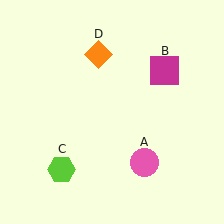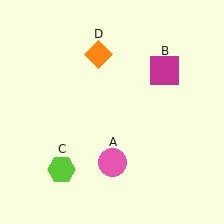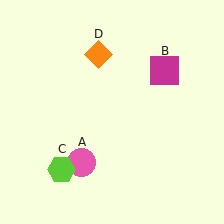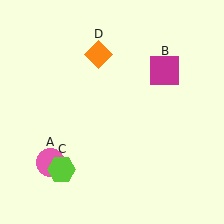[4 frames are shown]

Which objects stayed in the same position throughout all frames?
Magenta square (object B) and lime hexagon (object C) and orange diamond (object D) remained stationary.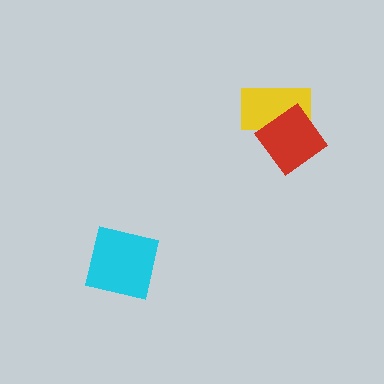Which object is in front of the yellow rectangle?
The red diamond is in front of the yellow rectangle.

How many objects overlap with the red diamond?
1 object overlaps with the red diamond.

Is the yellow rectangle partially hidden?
Yes, it is partially covered by another shape.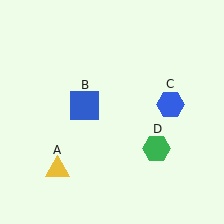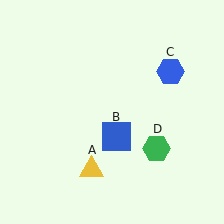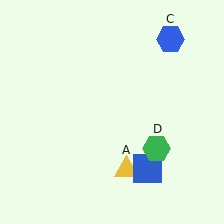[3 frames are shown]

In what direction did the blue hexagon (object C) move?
The blue hexagon (object C) moved up.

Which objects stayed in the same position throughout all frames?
Green hexagon (object D) remained stationary.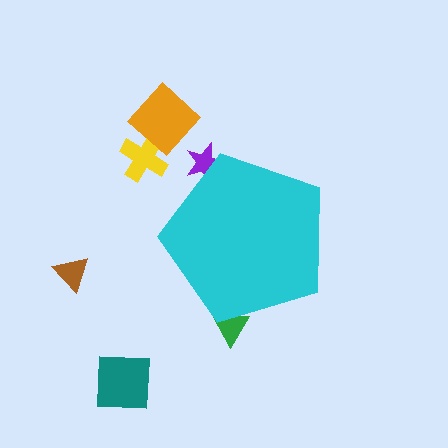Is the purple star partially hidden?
Yes, the purple star is partially hidden behind the cyan pentagon.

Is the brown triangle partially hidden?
No, the brown triangle is fully visible.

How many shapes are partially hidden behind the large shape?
2 shapes are partially hidden.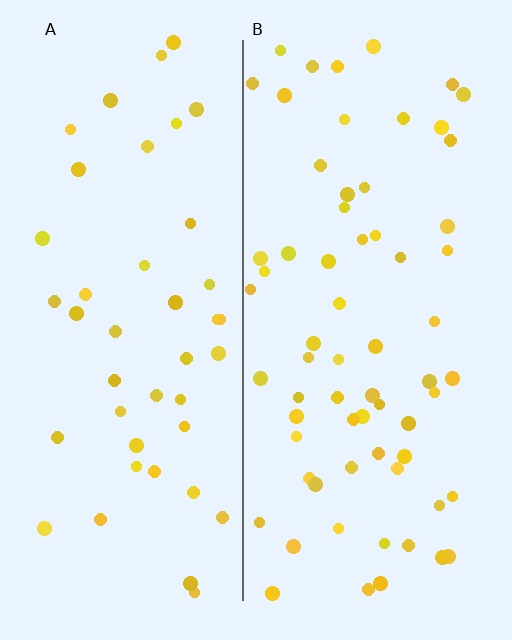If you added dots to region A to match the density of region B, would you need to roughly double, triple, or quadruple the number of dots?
Approximately double.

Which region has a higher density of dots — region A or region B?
B (the right).